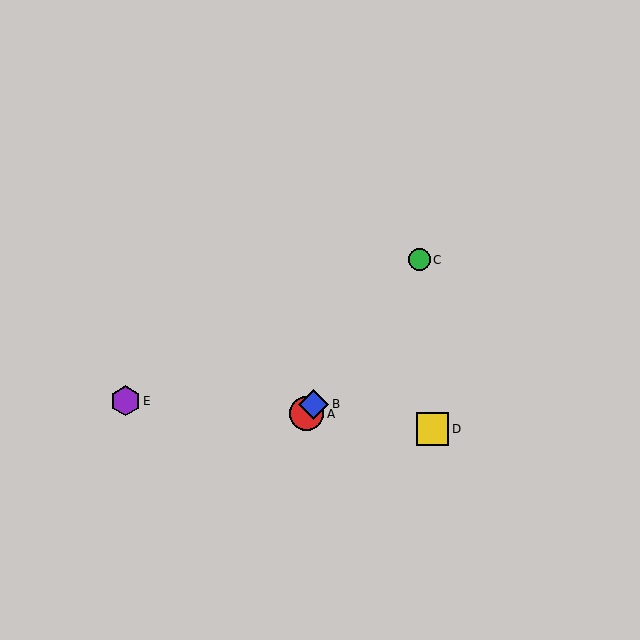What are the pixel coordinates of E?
Object E is at (125, 401).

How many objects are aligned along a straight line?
3 objects (A, B, C) are aligned along a straight line.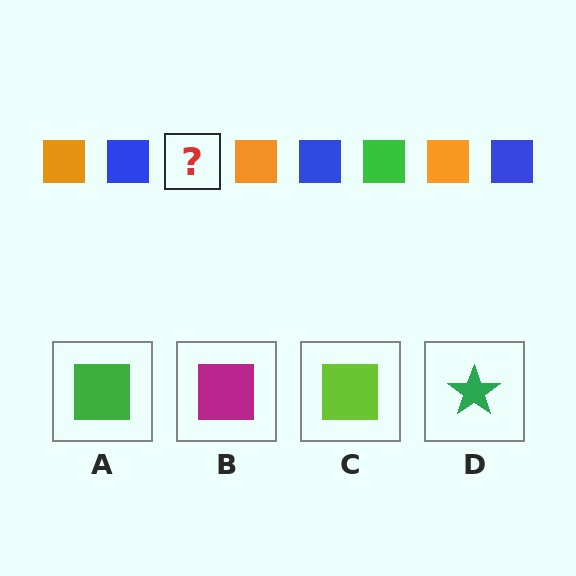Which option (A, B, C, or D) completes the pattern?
A.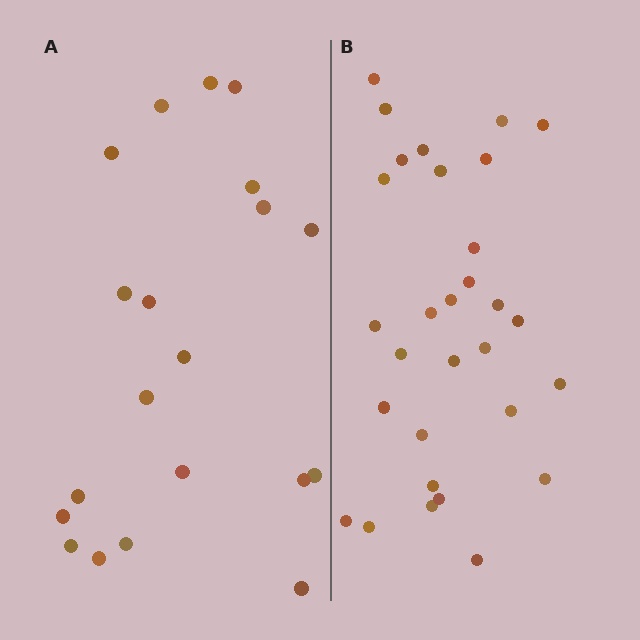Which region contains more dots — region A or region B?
Region B (the right region) has more dots.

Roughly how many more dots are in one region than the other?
Region B has roughly 10 or so more dots than region A.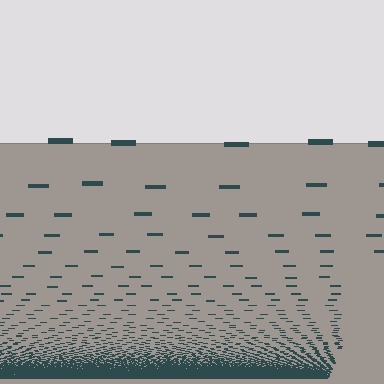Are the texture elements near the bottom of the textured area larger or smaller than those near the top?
Smaller. The gradient is inverted — elements near the bottom are smaller and denser.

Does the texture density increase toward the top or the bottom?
Density increases toward the bottom.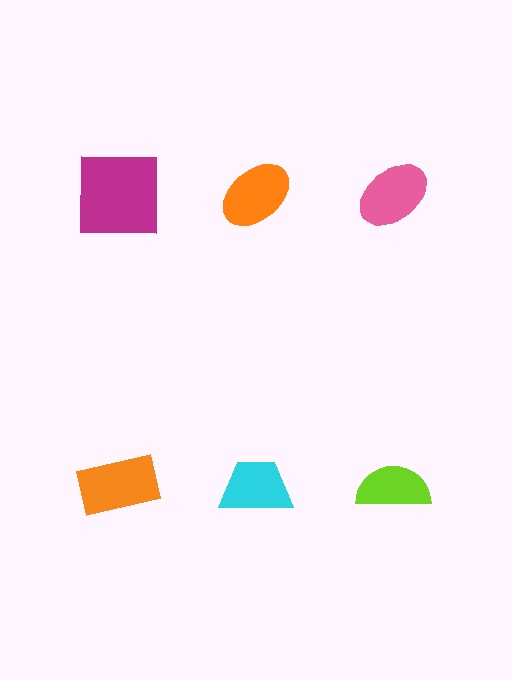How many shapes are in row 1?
3 shapes.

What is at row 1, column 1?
A magenta square.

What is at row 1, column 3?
A pink ellipse.